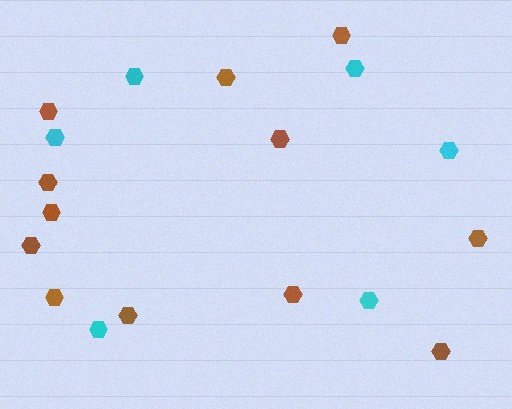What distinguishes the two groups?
There are 2 groups: one group of cyan hexagons (6) and one group of brown hexagons (12).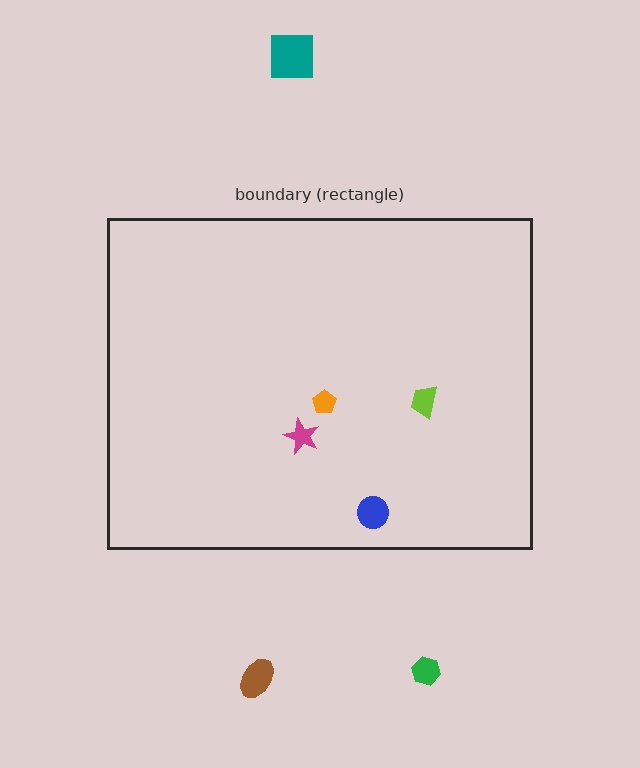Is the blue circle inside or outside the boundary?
Inside.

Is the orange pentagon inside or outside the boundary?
Inside.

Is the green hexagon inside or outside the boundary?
Outside.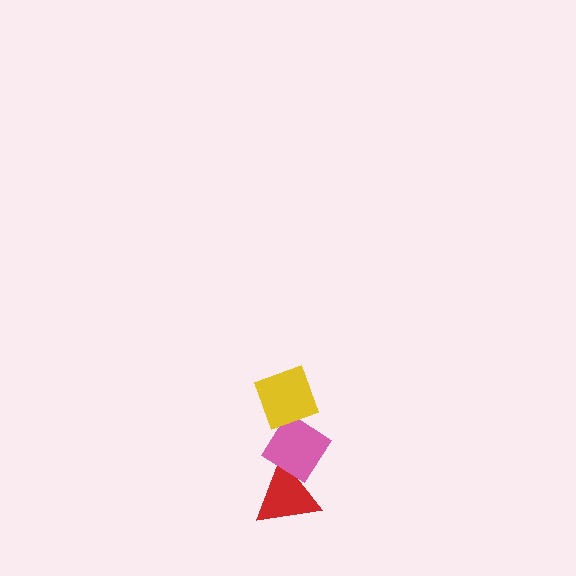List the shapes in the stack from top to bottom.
From top to bottom: the yellow diamond, the pink diamond, the red triangle.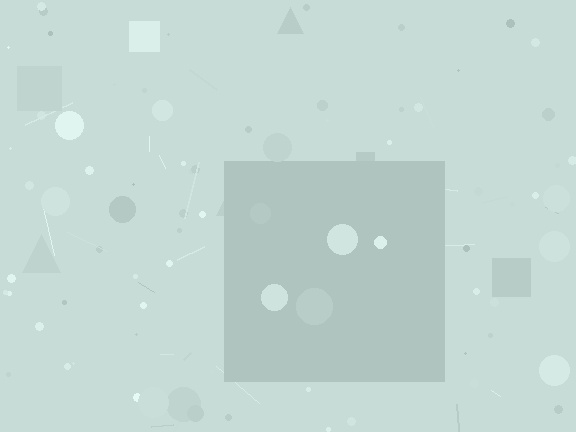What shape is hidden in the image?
A square is hidden in the image.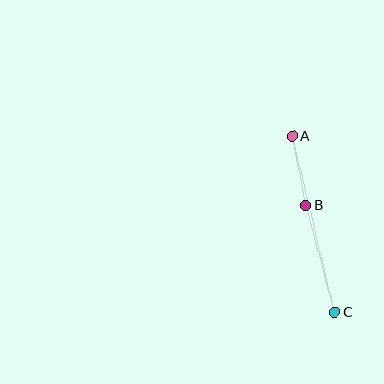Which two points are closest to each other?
Points A and B are closest to each other.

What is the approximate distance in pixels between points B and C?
The distance between B and C is approximately 110 pixels.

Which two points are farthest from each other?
Points A and C are farthest from each other.